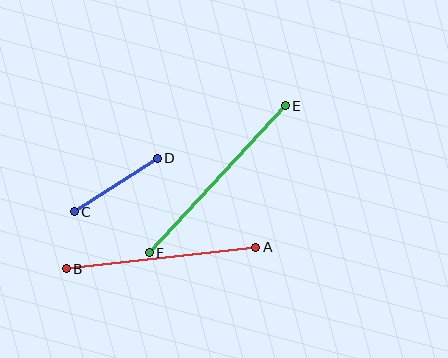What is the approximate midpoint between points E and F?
The midpoint is at approximately (217, 179) pixels.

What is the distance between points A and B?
The distance is approximately 191 pixels.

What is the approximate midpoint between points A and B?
The midpoint is at approximately (161, 258) pixels.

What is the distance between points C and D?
The distance is approximately 99 pixels.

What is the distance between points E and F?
The distance is approximately 200 pixels.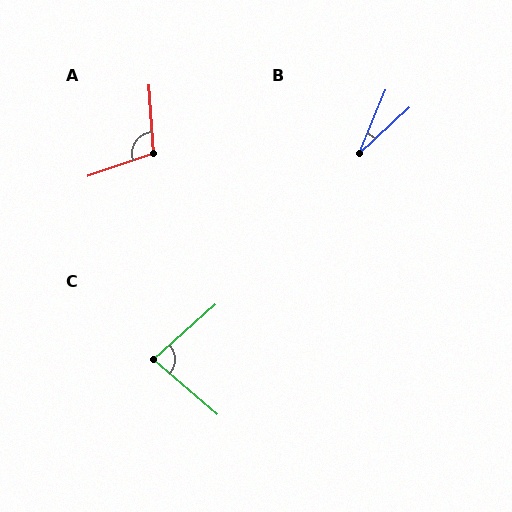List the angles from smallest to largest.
B (25°), C (83°), A (105°).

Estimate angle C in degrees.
Approximately 83 degrees.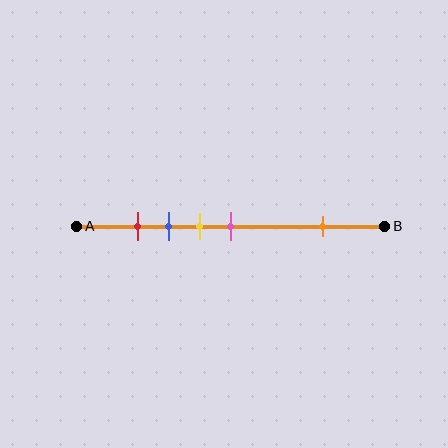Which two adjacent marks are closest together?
The red and blue marks are the closest adjacent pair.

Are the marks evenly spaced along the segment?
No, the marks are not evenly spaced.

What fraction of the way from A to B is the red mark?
The red mark is approximately 20% (0.2) of the way from A to B.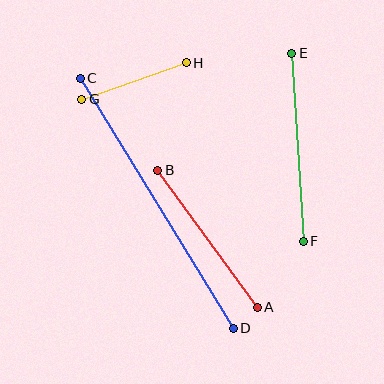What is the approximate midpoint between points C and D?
The midpoint is at approximately (157, 203) pixels.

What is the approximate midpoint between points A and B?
The midpoint is at approximately (207, 239) pixels.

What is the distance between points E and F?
The distance is approximately 188 pixels.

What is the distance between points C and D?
The distance is approximately 293 pixels.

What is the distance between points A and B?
The distance is approximately 169 pixels.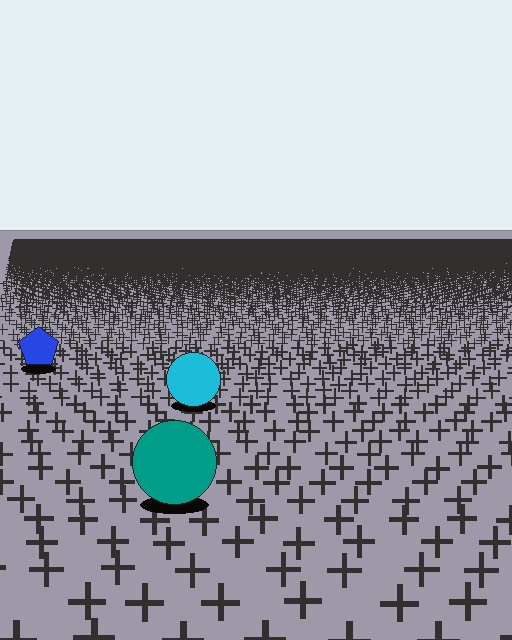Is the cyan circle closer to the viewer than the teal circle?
No. The teal circle is closer — you can tell from the texture gradient: the ground texture is coarser near it.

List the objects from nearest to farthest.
From nearest to farthest: the teal circle, the cyan circle, the blue pentagon.